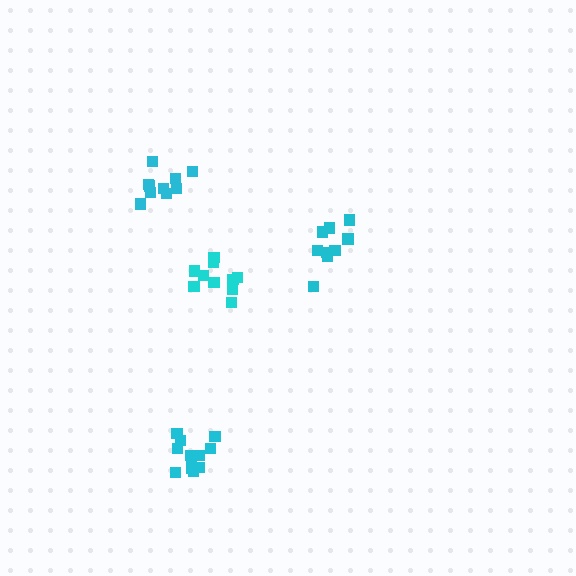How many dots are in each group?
Group 1: 11 dots, Group 2: 10 dots, Group 3: 12 dots, Group 4: 9 dots (42 total).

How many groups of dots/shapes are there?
There are 4 groups.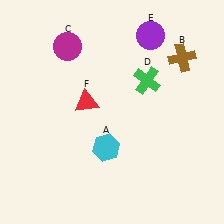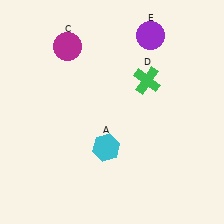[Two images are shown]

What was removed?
The brown cross (B), the red triangle (F) were removed in Image 2.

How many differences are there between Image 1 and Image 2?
There are 2 differences between the two images.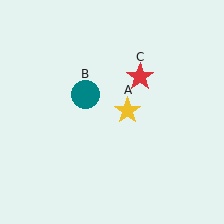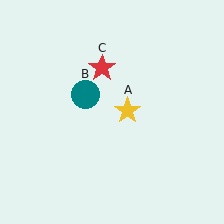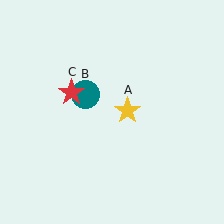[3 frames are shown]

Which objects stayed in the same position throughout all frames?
Yellow star (object A) and teal circle (object B) remained stationary.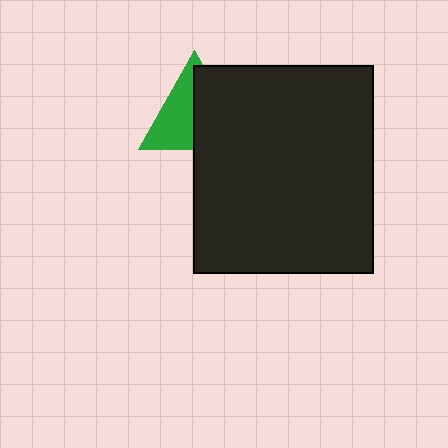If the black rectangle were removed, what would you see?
You would see the complete green triangle.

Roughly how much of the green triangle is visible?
About half of it is visible (roughly 49%).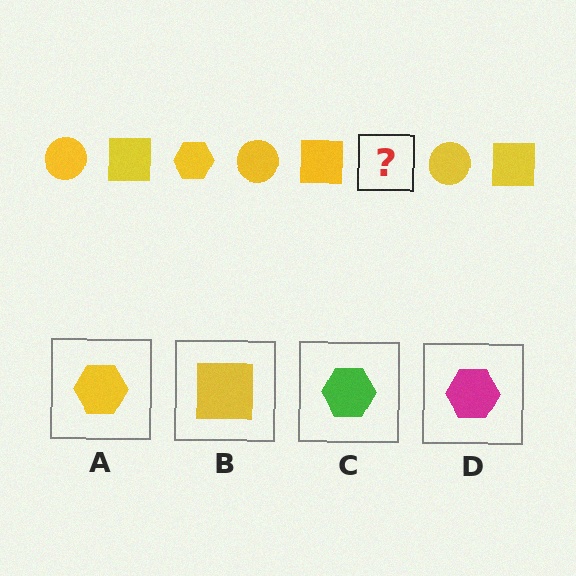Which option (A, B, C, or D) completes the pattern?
A.